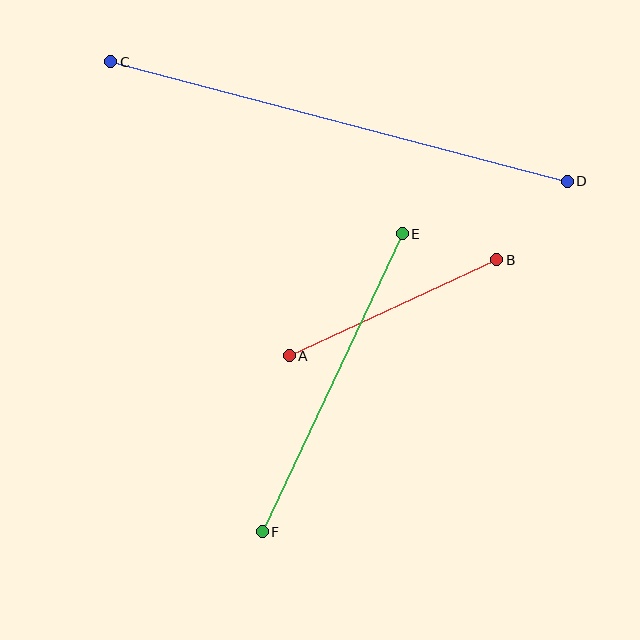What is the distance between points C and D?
The distance is approximately 472 pixels.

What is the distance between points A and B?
The distance is approximately 228 pixels.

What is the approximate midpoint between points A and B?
The midpoint is at approximately (393, 308) pixels.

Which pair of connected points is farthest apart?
Points C and D are farthest apart.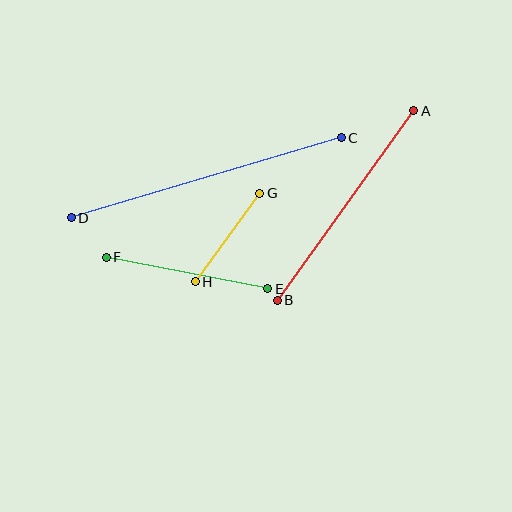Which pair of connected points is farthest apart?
Points C and D are farthest apart.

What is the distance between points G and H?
The distance is approximately 110 pixels.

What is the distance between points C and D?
The distance is approximately 282 pixels.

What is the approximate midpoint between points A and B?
The midpoint is at approximately (346, 205) pixels.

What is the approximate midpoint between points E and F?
The midpoint is at approximately (187, 273) pixels.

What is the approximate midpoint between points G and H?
The midpoint is at approximately (228, 237) pixels.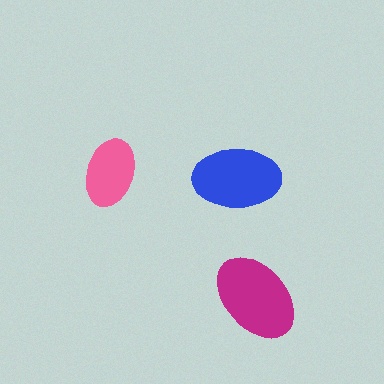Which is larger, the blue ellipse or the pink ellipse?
The blue one.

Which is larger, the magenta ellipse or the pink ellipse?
The magenta one.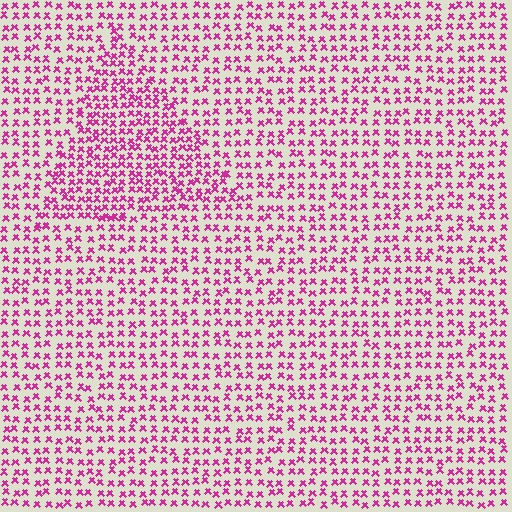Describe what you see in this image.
The image contains small magenta elements arranged at two different densities. A triangle-shaped region is visible where the elements are more densely packed than the surrounding area.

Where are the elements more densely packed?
The elements are more densely packed inside the triangle boundary.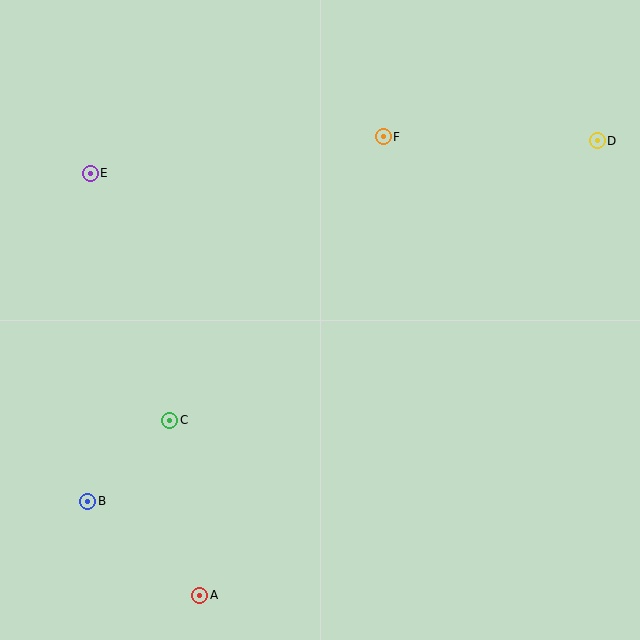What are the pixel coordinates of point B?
Point B is at (88, 501).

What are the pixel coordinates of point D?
Point D is at (597, 141).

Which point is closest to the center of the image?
Point C at (170, 420) is closest to the center.